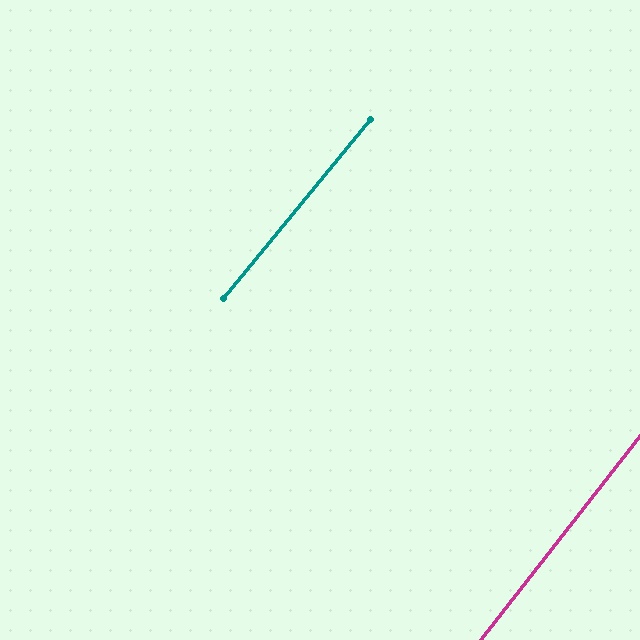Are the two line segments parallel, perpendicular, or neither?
Parallel — their directions differ by only 1.6°.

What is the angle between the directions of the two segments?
Approximately 2 degrees.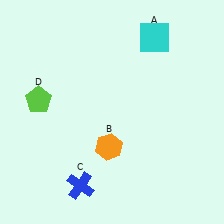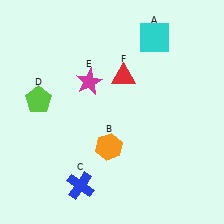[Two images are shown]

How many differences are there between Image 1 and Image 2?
There are 2 differences between the two images.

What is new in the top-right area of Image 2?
A red triangle (F) was added in the top-right area of Image 2.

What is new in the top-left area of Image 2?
A magenta star (E) was added in the top-left area of Image 2.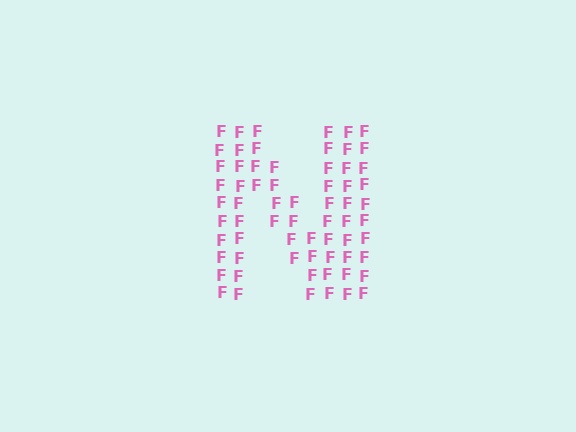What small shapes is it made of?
It is made of small letter F's.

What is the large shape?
The large shape is the letter N.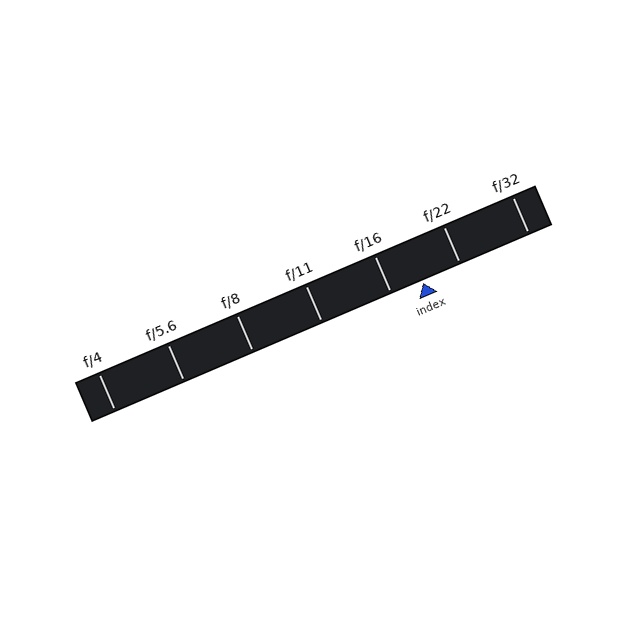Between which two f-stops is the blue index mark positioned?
The index mark is between f/16 and f/22.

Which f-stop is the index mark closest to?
The index mark is closest to f/16.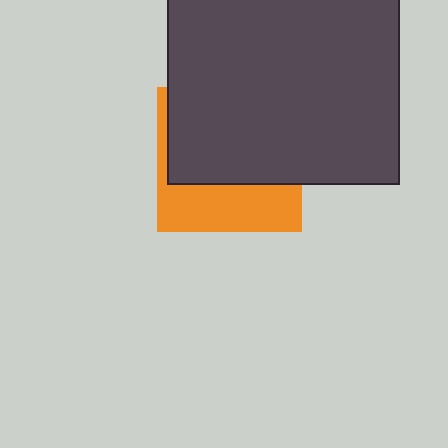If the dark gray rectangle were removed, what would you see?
You would see the complete orange square.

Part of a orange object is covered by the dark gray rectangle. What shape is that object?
It is a square.